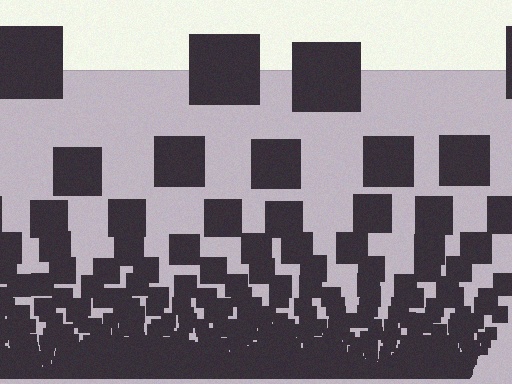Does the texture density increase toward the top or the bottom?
Density increases toward the bottom.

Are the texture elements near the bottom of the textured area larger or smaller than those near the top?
Smaller. The gradient is inverted — elements near the bottom are smaller and denser.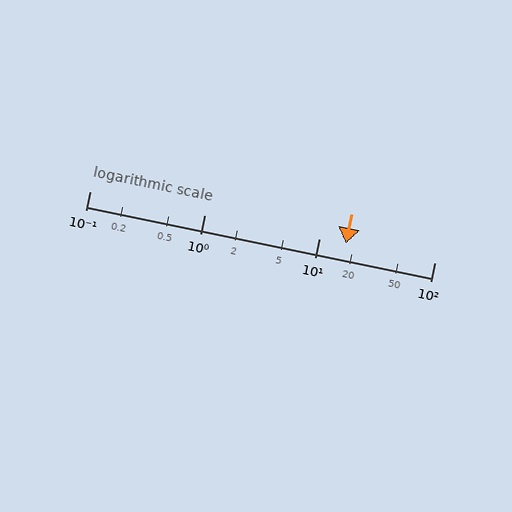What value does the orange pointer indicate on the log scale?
The pointer indicates approximately 17.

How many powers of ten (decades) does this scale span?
The scale spans 3 decades, from 0.1 to 100.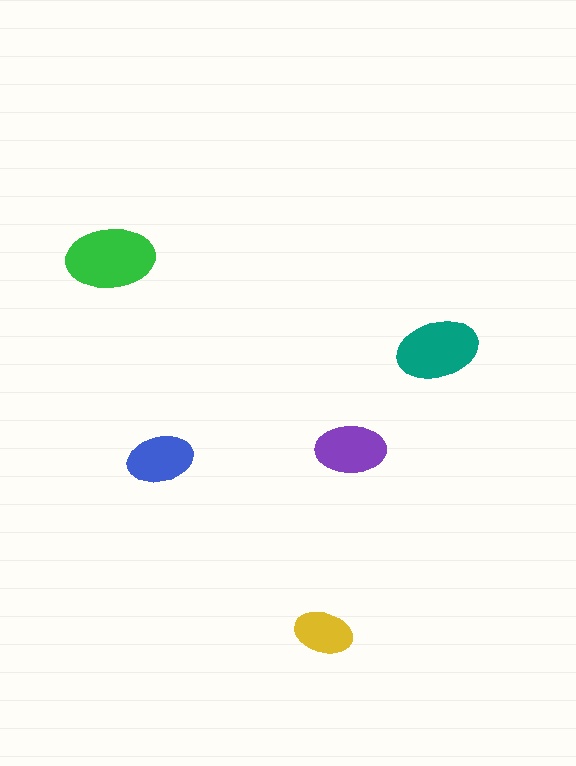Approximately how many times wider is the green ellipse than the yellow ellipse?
About 1.5 times wider.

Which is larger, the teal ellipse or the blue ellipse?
The teal one.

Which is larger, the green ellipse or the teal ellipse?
The green one.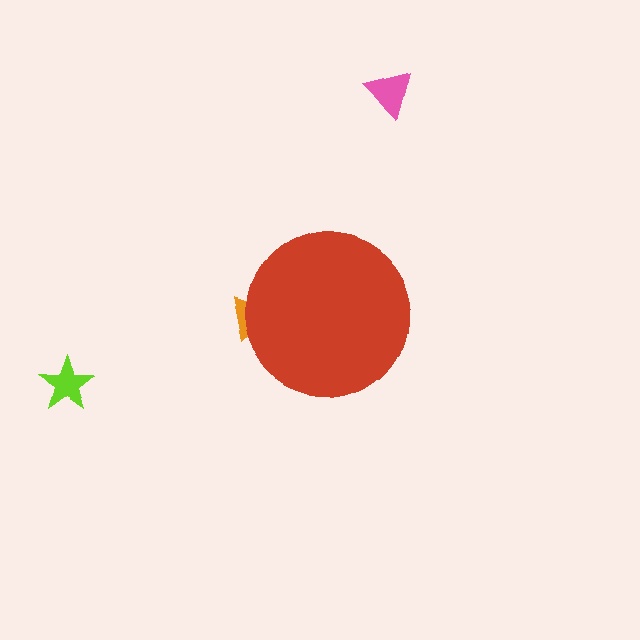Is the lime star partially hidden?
No, the lime star is fully visible.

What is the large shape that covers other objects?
A red circle.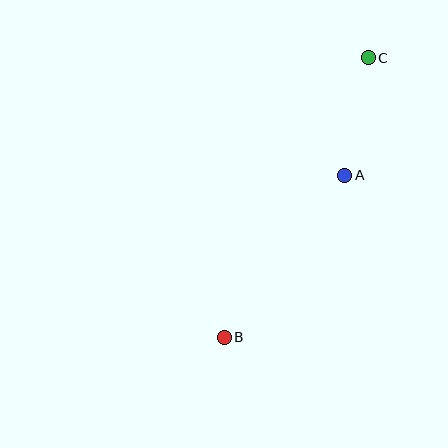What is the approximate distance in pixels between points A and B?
The distance between A and B is approximately 202 pixels.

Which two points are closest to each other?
Points A and C are closest to each other.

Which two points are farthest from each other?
Points B and C are farthest from each other.